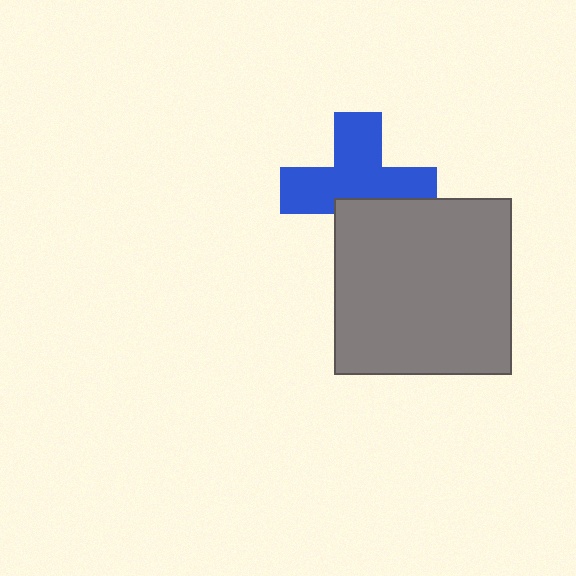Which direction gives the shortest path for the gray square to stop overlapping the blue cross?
Moving down gives the shortest separation.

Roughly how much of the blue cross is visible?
Most of it is visible (roughly 66%).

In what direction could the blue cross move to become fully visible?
The blue cross could move up. That would shift it out from behind the gray square entirely.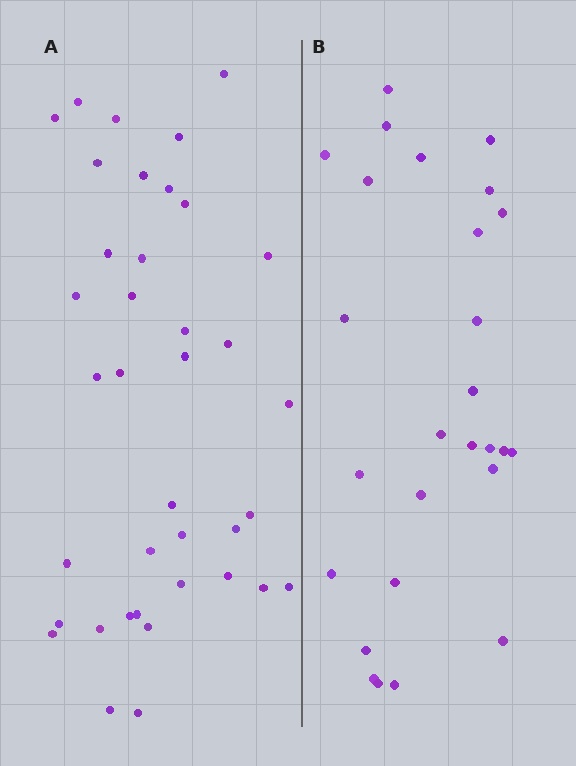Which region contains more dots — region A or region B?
Region A (the left region) has more dots.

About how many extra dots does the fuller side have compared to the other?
Region A has roughly 12 or so more dots than region B.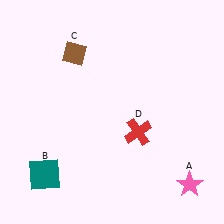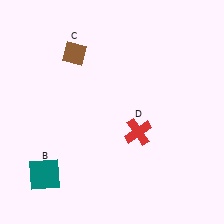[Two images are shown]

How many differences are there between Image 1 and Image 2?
There is 1 difference between the two images.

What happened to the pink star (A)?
The pink star (A) was removed in Image 2. It was in the bottom-right area of Image 1.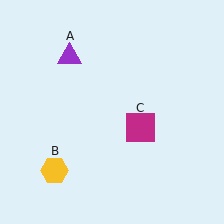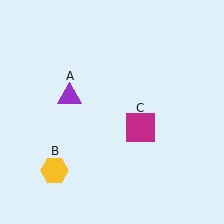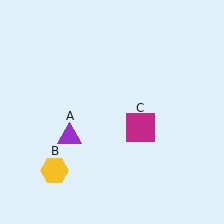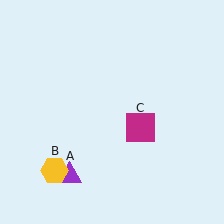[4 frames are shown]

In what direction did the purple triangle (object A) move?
The purple triangle (object A) moved down.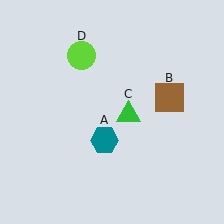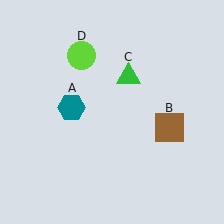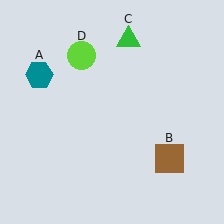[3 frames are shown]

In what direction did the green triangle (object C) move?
The green triangle (object C) moved up.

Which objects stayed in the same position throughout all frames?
Lime circle (object D) remained stationary.